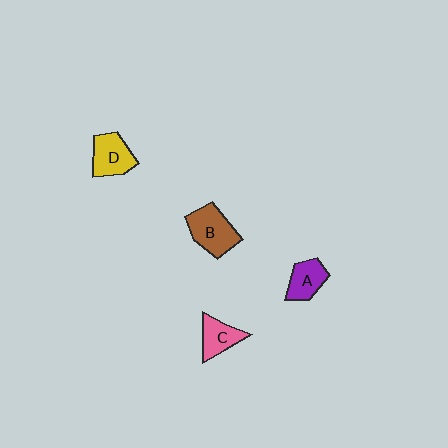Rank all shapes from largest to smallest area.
From largest to smallest: B (brown), D (yellow), A (purple), C (pink).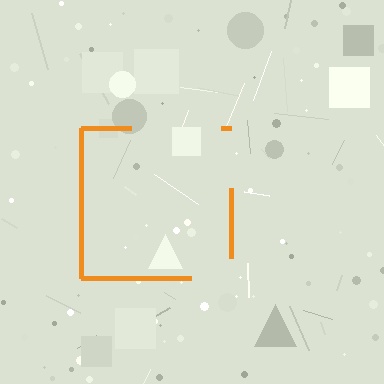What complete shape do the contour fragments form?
The contour fragments form a square.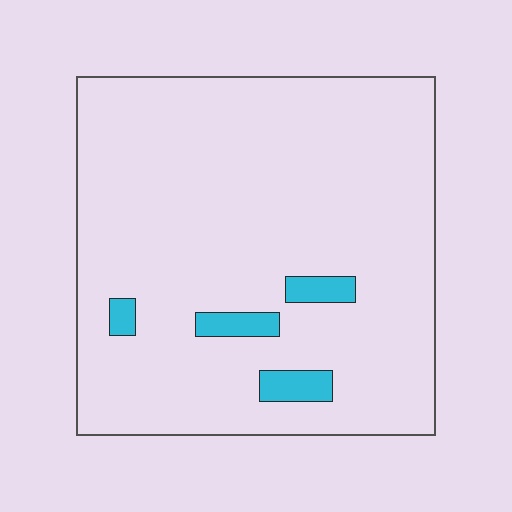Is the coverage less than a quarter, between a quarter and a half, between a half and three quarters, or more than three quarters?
Less than a quarter.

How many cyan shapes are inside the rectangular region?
4.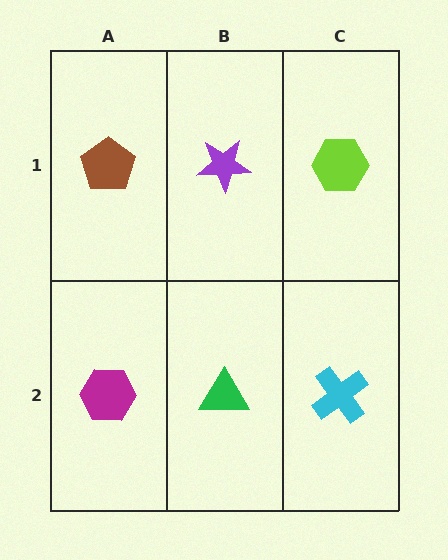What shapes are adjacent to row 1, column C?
A cyan cross (row 2, column C), a purple star (row 1, column B).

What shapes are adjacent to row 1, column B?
A green triangle (row 2, column B), a brown pentagon (row 1, column A), a lime hexagon (row 1, column C).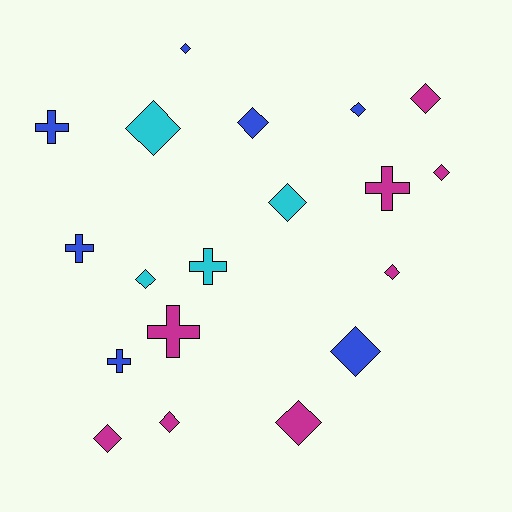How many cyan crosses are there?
There is 1 cyan cross.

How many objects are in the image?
There are 19 objects.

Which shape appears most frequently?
Diamond, with 13 objects.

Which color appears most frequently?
Magenta, with 8 objects.